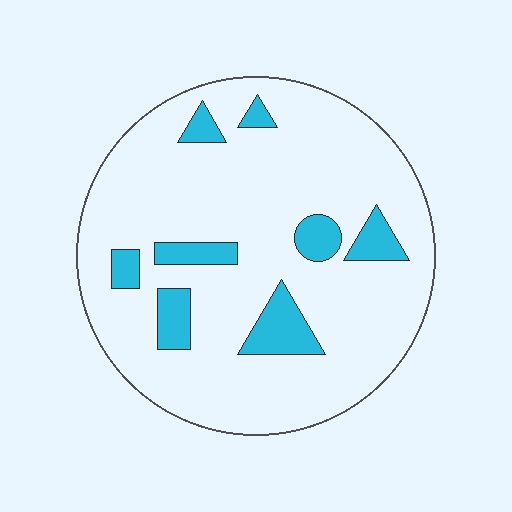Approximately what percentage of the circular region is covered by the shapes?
Approximately 15%.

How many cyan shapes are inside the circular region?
8.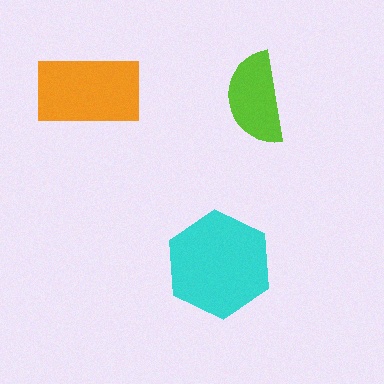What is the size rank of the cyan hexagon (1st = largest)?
1st.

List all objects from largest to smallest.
The cyan hexagon, the orange rectangle, the lime semicircle.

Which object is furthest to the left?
The orange rectangle is leftmost.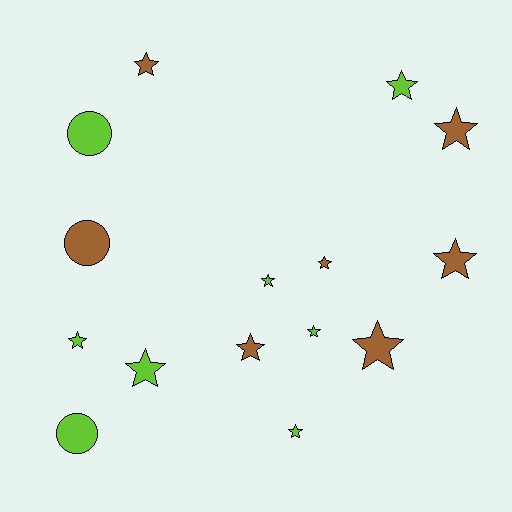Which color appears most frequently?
Lime, with 8 objects.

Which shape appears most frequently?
Star, with 12 objects.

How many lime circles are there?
There are 2 lime circles.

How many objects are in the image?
There are 15 objects.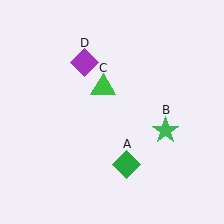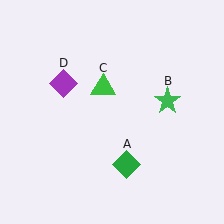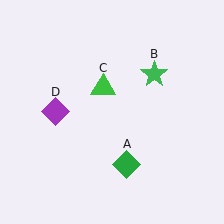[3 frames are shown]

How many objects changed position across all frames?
2 objects changed position: green star (object B), purple diamond (object D).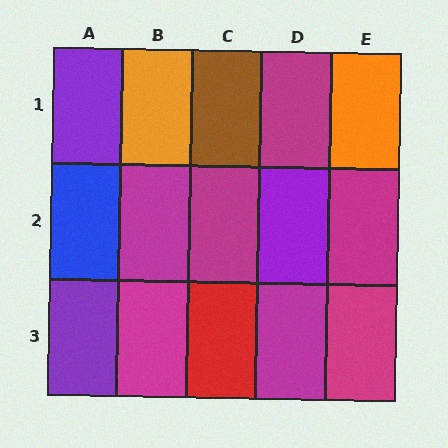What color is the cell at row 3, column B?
Magenta.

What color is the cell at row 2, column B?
Magenta.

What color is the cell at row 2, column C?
Magenta.